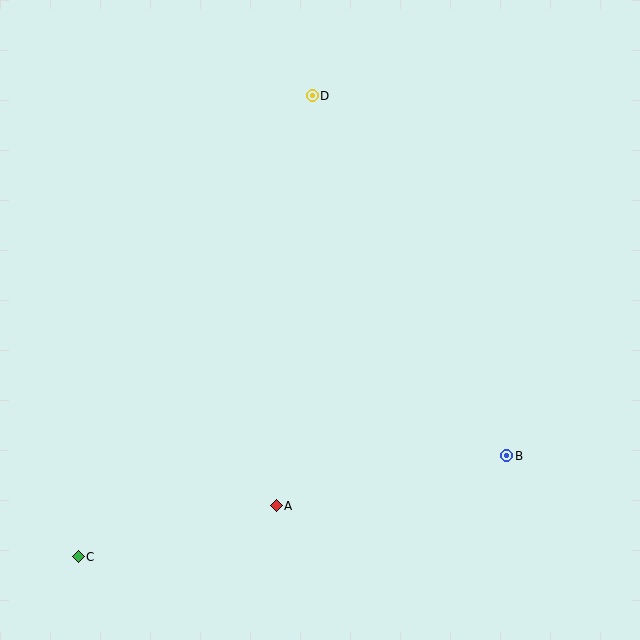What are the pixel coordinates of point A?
Point A is at (276, 506).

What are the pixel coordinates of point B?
Point B is at (507, 456).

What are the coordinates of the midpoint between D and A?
The midpoint between D and A is at (294, 301).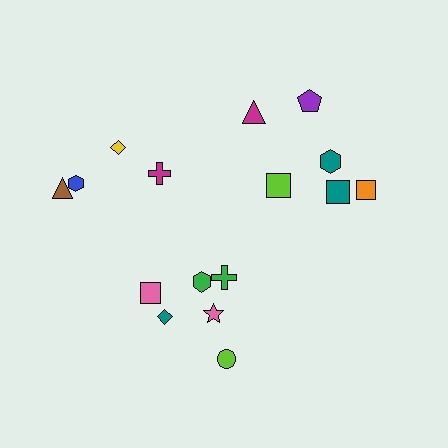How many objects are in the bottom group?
There are 6 objects.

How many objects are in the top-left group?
There are 4 objects.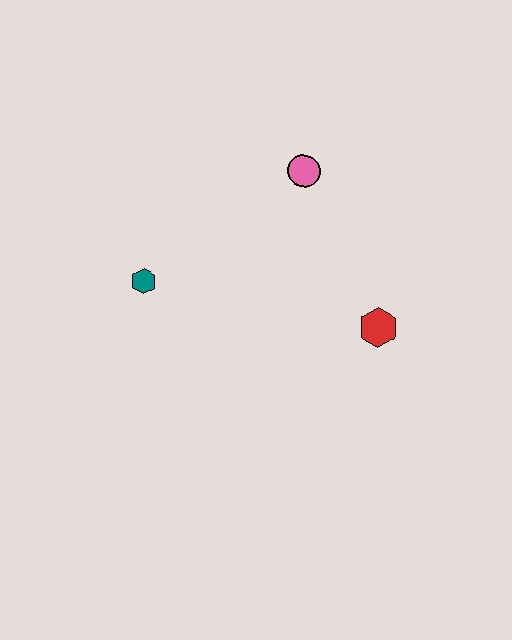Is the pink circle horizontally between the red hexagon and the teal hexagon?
Yes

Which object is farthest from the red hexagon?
The teal hexagon is farthest from the red hexagon.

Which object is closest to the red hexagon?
The pink circle is closest to the red hexagon.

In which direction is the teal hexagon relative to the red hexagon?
The teal hexagon is to the left of the red hexagon.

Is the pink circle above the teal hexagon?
Yes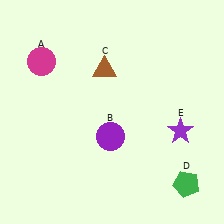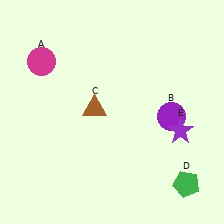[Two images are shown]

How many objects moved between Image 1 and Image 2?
2 objects moved between the two images.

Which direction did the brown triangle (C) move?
The brown triangle (C) moved down.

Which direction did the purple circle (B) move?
The purple circle (B) moved right.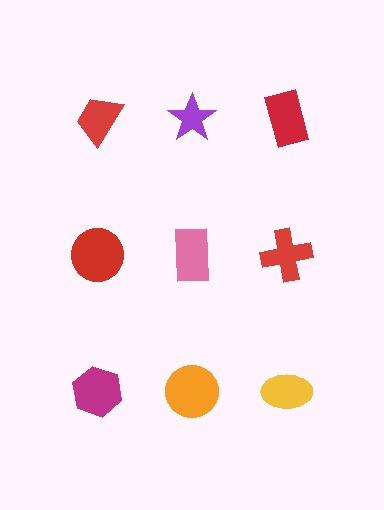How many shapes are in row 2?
3 shapes.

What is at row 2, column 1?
A red circle.